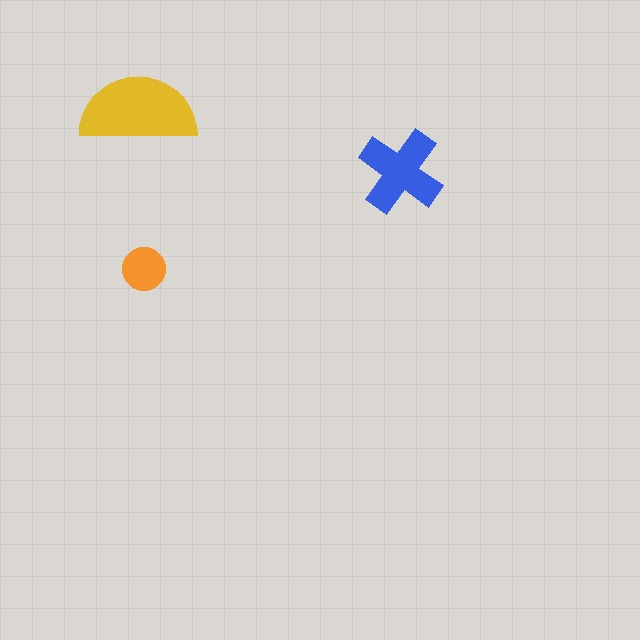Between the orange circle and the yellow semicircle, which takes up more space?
The yellow semicircle.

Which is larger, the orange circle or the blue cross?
The blue cross.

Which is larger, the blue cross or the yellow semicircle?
The yellow semicircle.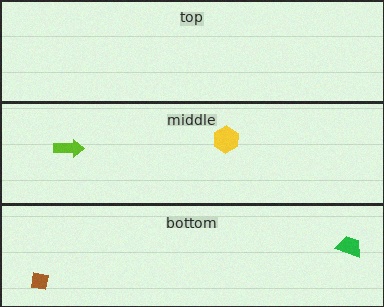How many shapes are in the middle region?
2.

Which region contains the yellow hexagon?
The middle region.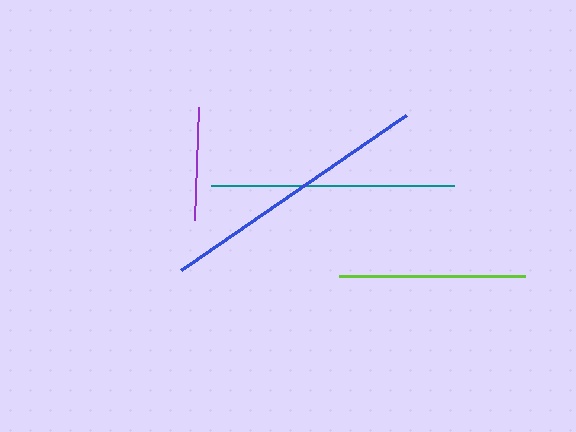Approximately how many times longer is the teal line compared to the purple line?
The teal line is approximately 2.2 times the length of the purple line.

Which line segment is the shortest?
The purple line is the shortest at approximately 113 pixels.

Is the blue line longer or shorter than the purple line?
The blue line is longer than the purple line.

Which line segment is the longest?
The blue line is the longest at approximately 273 pixels.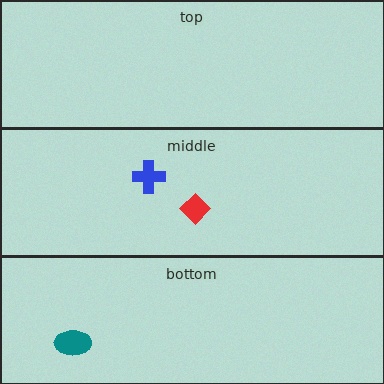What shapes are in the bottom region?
The teal ellipse.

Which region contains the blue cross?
The middle region.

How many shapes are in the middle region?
2.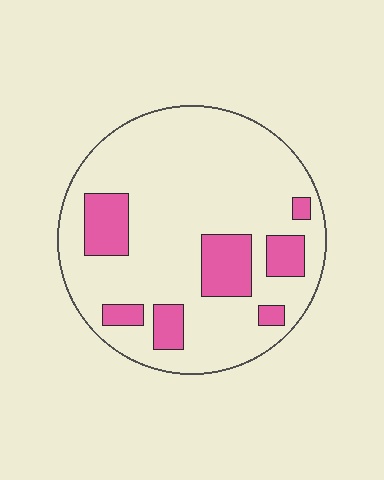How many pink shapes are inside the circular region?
7.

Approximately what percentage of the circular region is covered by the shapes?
Approximately 20%.